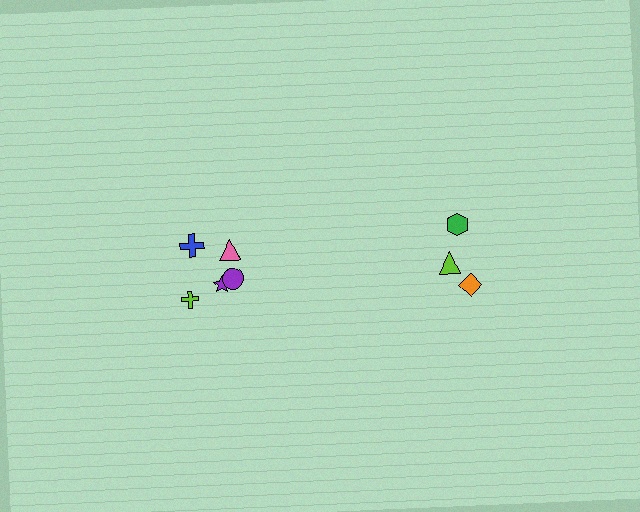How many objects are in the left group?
There are 5 objects.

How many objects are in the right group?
There are 3 objects.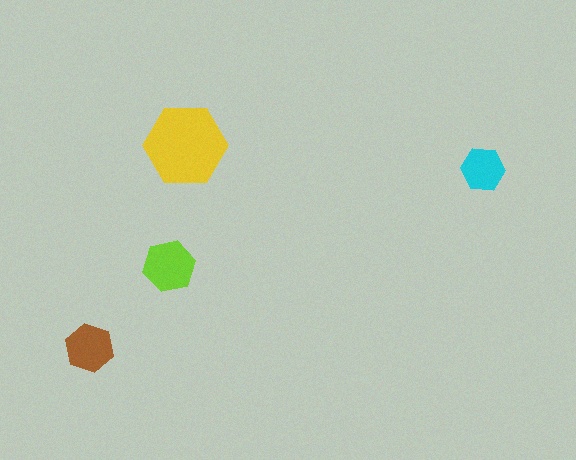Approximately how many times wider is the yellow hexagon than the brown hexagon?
About 1.5 times wider.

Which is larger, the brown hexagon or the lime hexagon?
The lime one.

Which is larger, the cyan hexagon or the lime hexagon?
The lime one.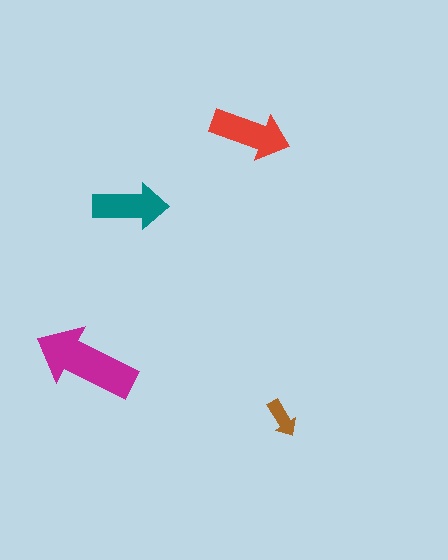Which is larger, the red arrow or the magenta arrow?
The magenta one.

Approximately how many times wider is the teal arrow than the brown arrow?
About 2 times wider.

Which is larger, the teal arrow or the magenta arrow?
The magenta one.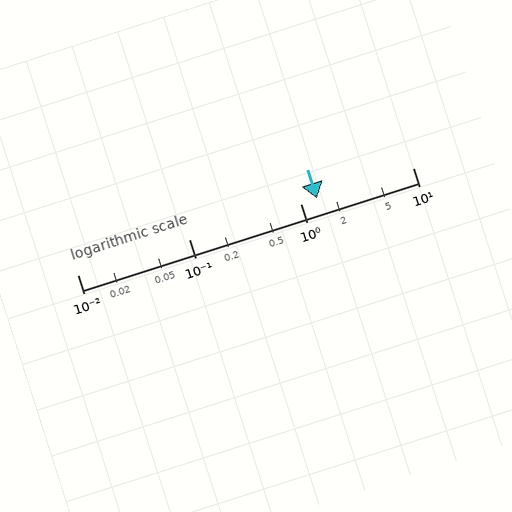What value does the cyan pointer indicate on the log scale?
The pointer indicates approximately 1.4.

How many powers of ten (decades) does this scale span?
The scale spans 3 decades, from 0.01 to 10.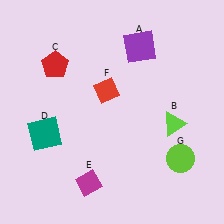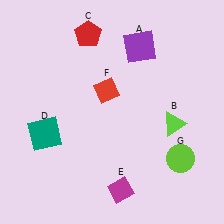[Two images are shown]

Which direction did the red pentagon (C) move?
The red pentagon (C) moved right.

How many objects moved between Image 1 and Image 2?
2 objects moved between the two images.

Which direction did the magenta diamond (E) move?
The magenta diamond (E) moved right.